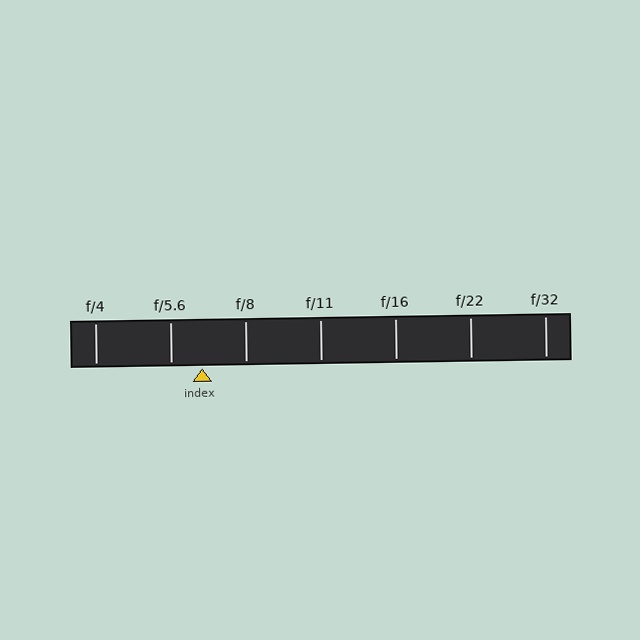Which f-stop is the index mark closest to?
The index mark is closest to f/5.6.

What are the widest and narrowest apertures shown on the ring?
The widest aperture shown is f/4 and the narrowest is f/32.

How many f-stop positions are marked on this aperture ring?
There are 7 f-stop positions marked.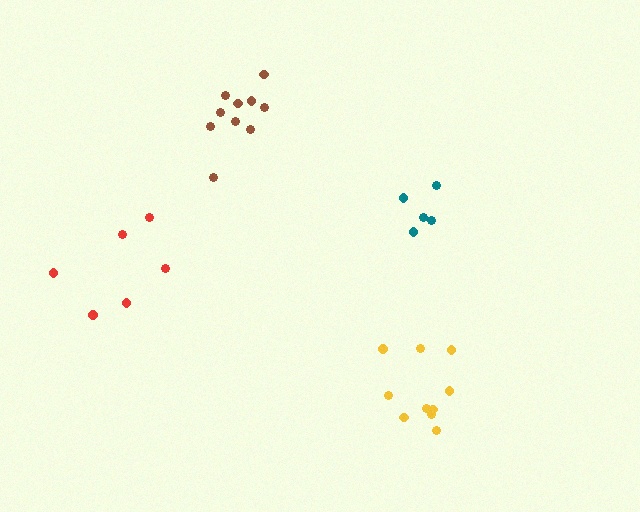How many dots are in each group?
Group 1: 5 dots, Group 2: 10 dots, Group 3: 6 dots, Group 4: 10 dots (31 total).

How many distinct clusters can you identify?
There are 4 distinct clusters.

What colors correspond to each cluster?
The clusters are colored: teal, brown, red, yellow.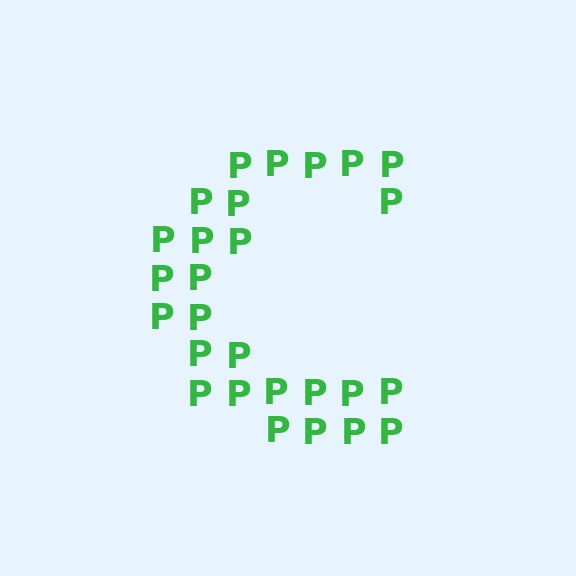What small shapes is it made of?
It is made of small letter P's.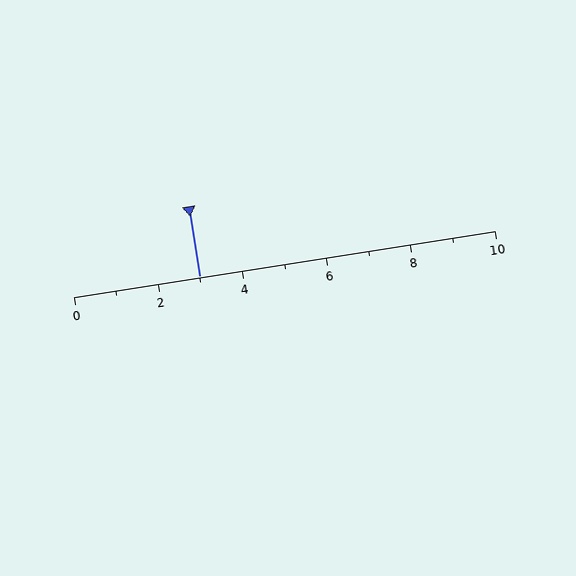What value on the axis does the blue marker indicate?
The marker indicates approximately 3.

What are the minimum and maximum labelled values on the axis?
The axis runs from 0 to 10.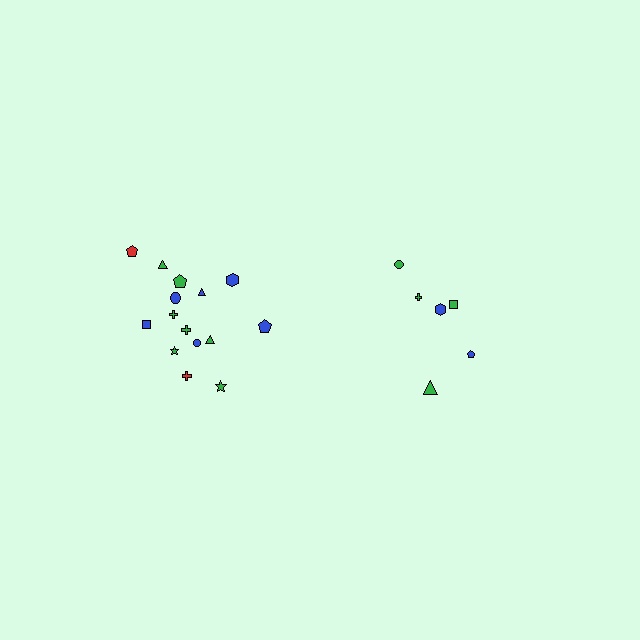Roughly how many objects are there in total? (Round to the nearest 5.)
Roughly 20 objects in total.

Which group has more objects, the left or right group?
The left group.